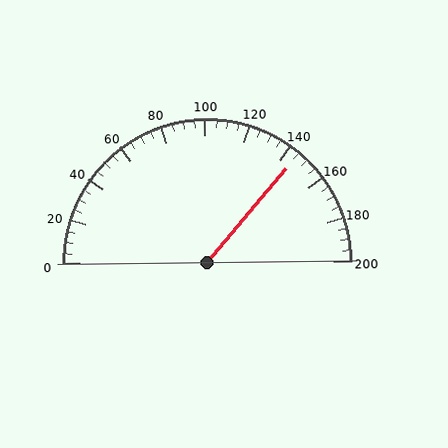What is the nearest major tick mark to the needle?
The nearest major tick mark is 140.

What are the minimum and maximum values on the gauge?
The gauge ranges from 0 to 200.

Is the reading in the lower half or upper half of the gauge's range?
The reading is in the upper half of the range (0 to 200).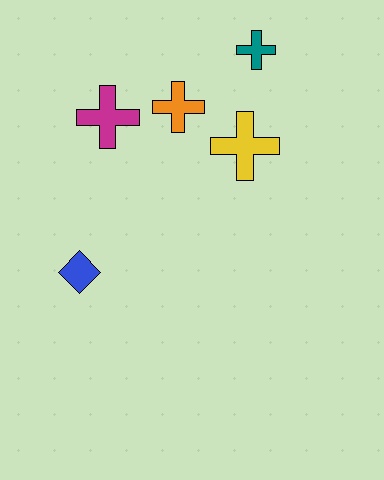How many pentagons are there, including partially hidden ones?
There are no pentagons.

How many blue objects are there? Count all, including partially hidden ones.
There is 1 blue object.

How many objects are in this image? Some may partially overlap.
There are 5 objects.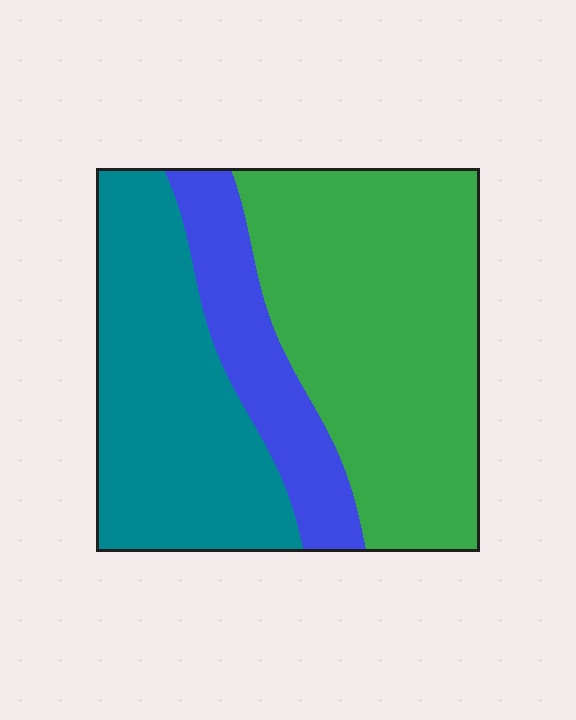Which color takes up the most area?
Green, at roughly 50%.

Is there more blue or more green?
Green.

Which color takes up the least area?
Blue, at roughly 15%.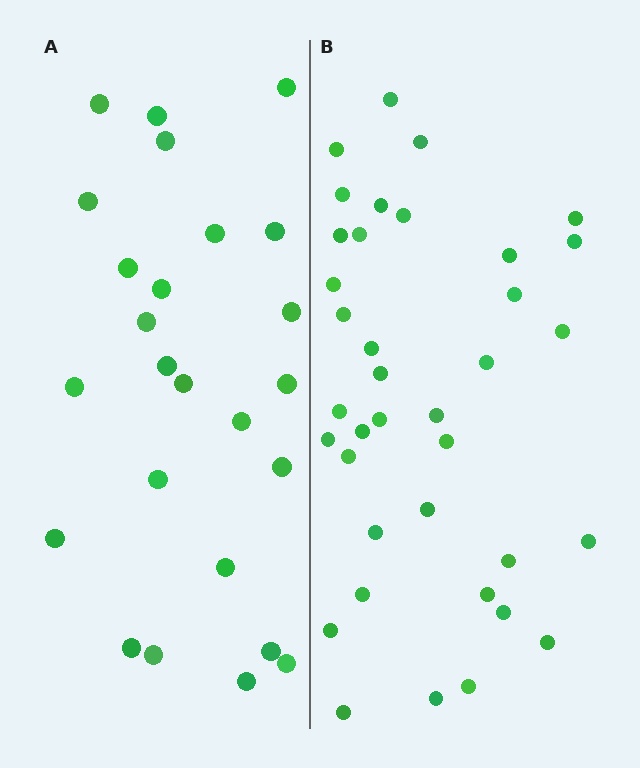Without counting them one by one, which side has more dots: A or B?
Region B (the right region) has more dots.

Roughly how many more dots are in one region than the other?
Region B has roughly 12 or so more dots than region A.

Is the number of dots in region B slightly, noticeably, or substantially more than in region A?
Region B has substantially more. The ratio is roughly 1.5 to 1.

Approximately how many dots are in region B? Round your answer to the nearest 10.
About 40 dots. (The exact count is 37, which rounds to 40.)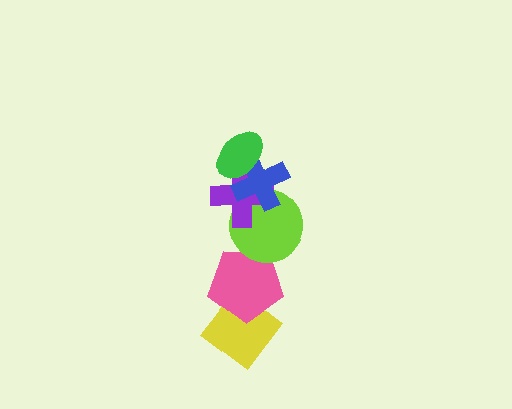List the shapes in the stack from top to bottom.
From top to bottom: the green ellipse, the blue cross, the purple cross, the lime circle, the pink pentagon, the yellow diamond.